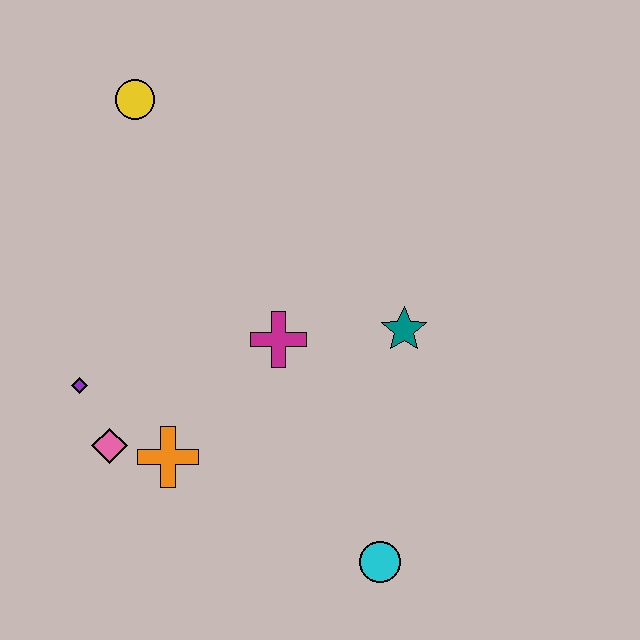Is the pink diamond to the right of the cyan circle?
No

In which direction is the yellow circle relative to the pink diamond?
The yellow circle is above the pink diamond.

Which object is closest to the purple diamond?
The pink diamond is closest to the purple diamond.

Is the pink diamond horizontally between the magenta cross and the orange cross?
No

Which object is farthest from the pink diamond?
The yellow circle is farthest from the pink diamond.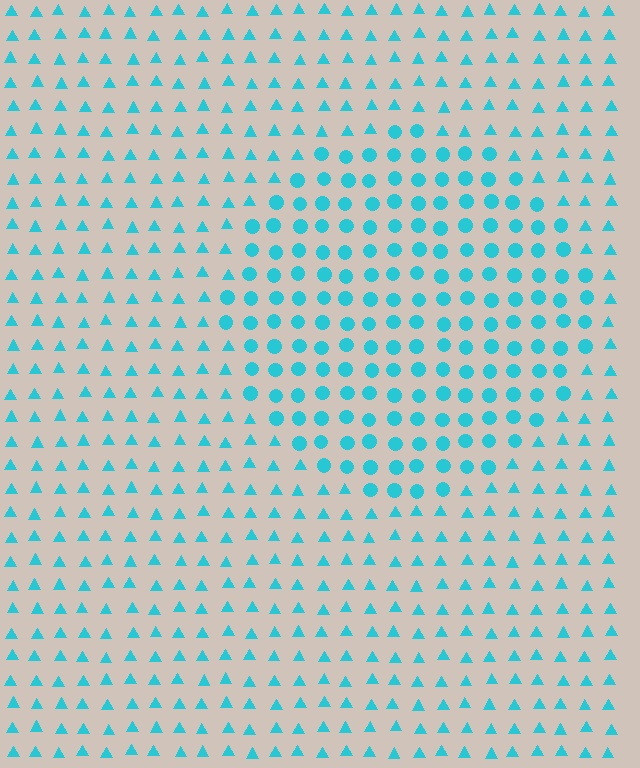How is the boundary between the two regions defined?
The boundary is defined by a change in element shape: circles inside vs. triangles outside. All elements share the same color and spacing.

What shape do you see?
I see a circle.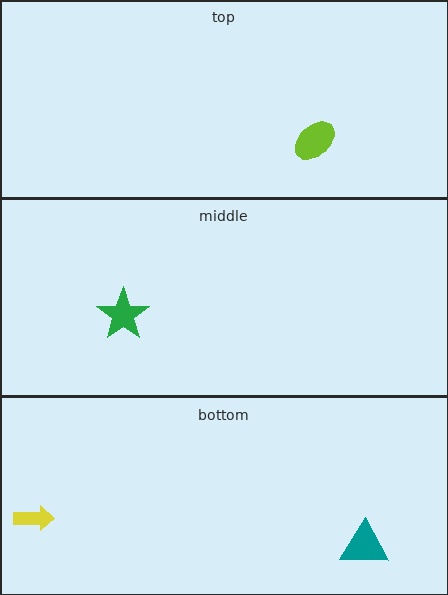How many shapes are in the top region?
1.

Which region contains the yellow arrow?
The bottom region.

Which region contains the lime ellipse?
The top region.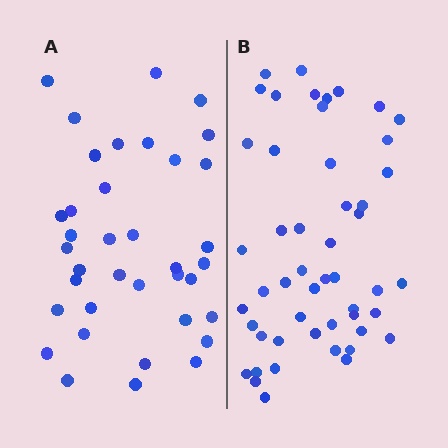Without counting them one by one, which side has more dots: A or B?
Region B (the right region) has more dots.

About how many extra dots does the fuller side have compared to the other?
Region B has approximately 15 more dots than region A.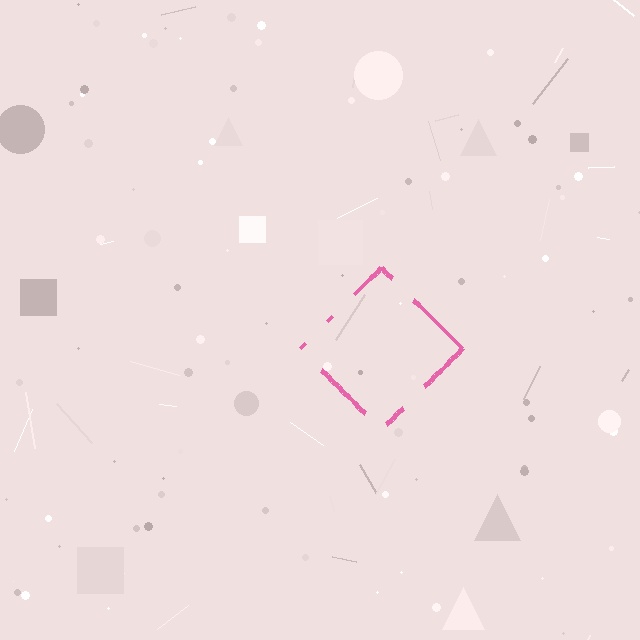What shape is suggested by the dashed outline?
The dashed outline suggests a diamond.